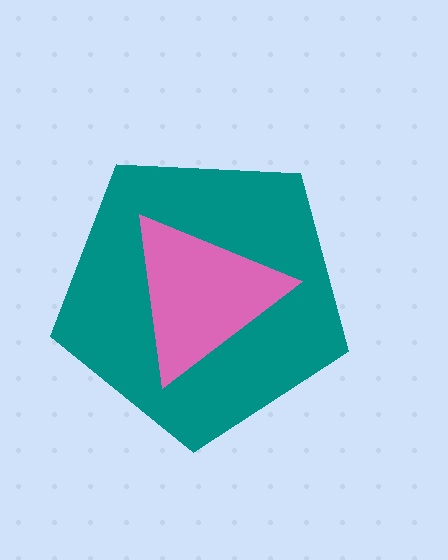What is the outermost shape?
The teal pentagon.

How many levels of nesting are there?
2.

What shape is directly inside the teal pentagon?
The pink triangle.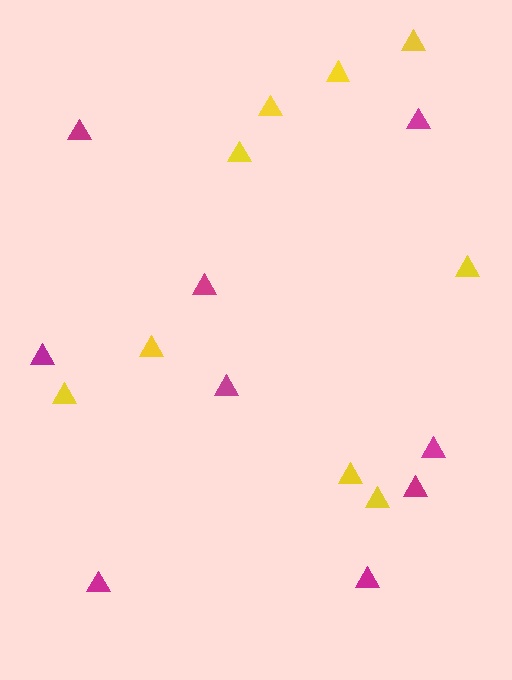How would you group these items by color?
There are 2 groups: one group of yellow triangles (9) and one group of magenta triangles (9).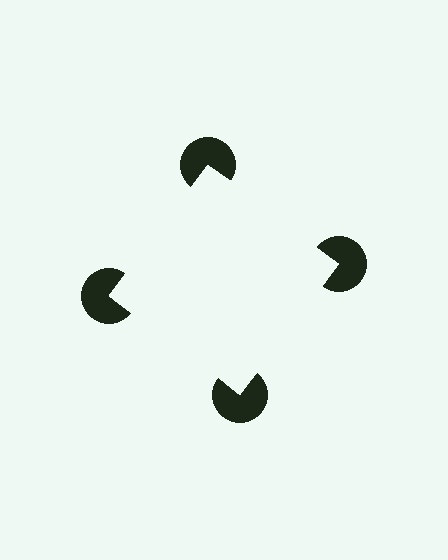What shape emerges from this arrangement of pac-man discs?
An illusory square — its edges are inferred from the aligned wedge cuts in the pac-man discs, not physically drawn.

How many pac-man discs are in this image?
There are 4 — one at each vertex of the illusory square.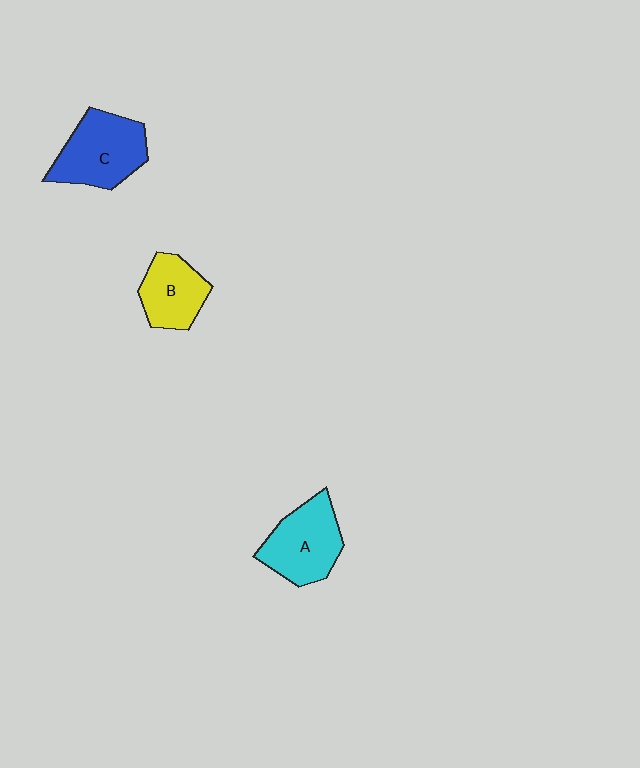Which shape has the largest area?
Shape C (blue).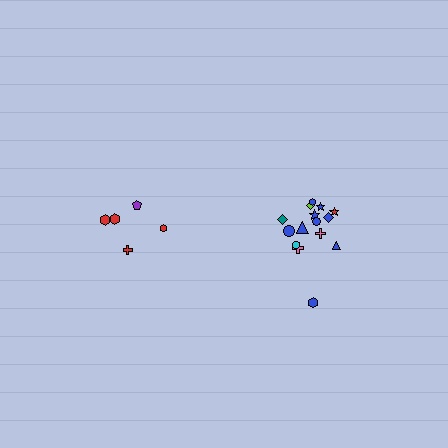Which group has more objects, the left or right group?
The right group.